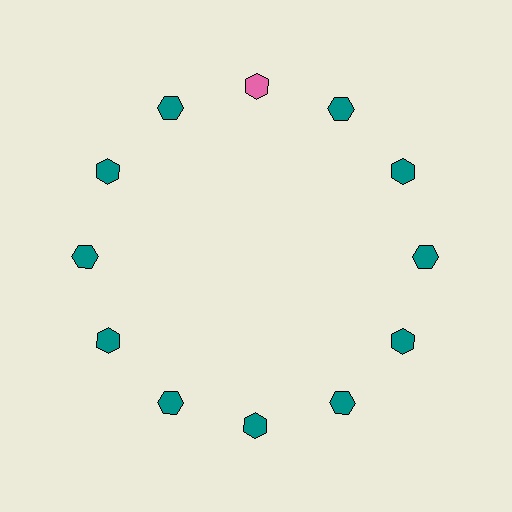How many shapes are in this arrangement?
There are 12 shapes arranged in a ring pattern.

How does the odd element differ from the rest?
It has a different color: pink instead of teal.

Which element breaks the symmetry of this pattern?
The pink hexagon at roughly the 12 o'clock position breaks the symmetry. All other shapes are teal hexagons.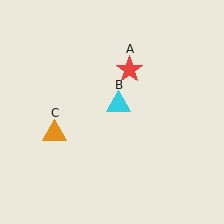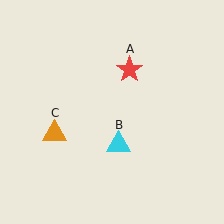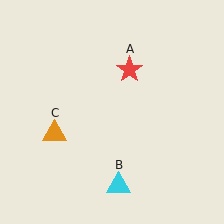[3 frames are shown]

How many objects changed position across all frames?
1 object changed position: cyan triangle (object B).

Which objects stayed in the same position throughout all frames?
Red star (object A) and orange triangle (object C) remained stationary.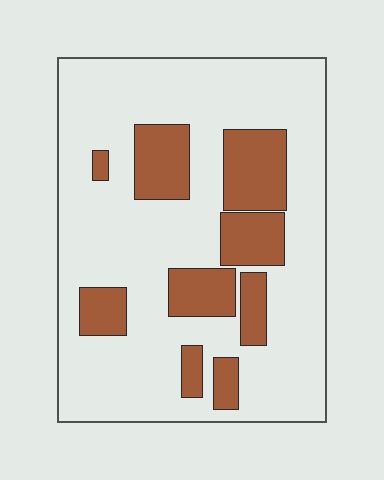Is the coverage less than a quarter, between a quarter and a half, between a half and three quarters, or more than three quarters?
Less than a quarter.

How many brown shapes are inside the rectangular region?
9.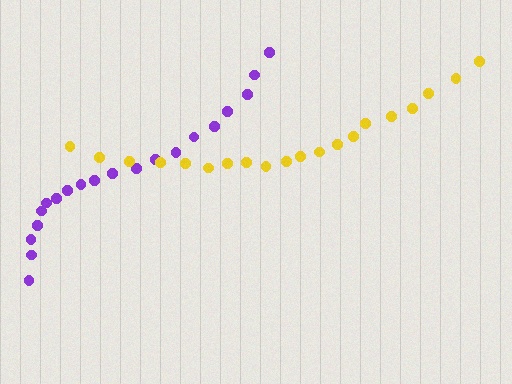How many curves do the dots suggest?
There are 2 distinct paths.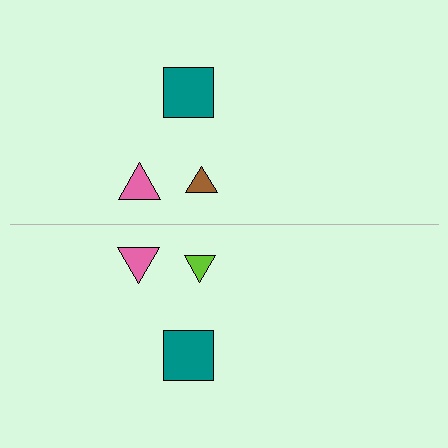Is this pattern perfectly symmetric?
No, the pattern is not perfectly symmetric. The lime triangle on the bottom side breaks the symmetry — its mirror counterpart is brown.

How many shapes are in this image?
There are 6 shapes in this image.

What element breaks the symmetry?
The lime triangle on the bottom side breaks the symmetry — its mirror counterpart is brown.